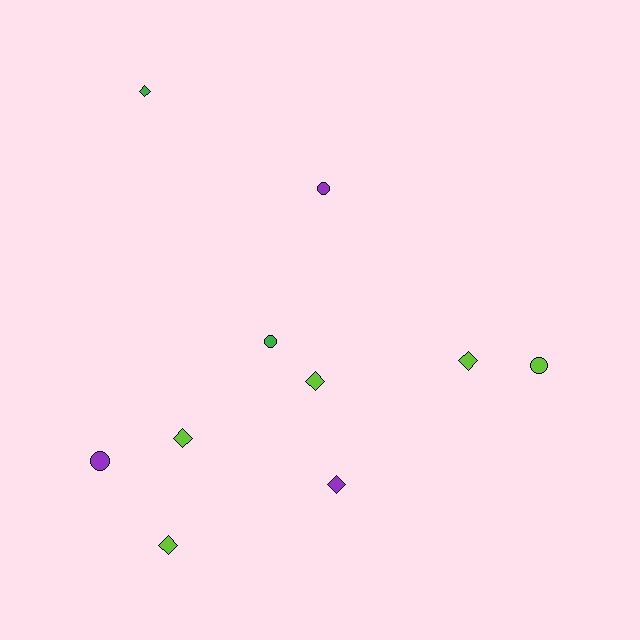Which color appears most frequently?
Lime, with 5 objects.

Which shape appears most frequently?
Diamond, with 6 objects.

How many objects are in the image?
There are 10 objects.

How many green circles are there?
There is 1 green circle.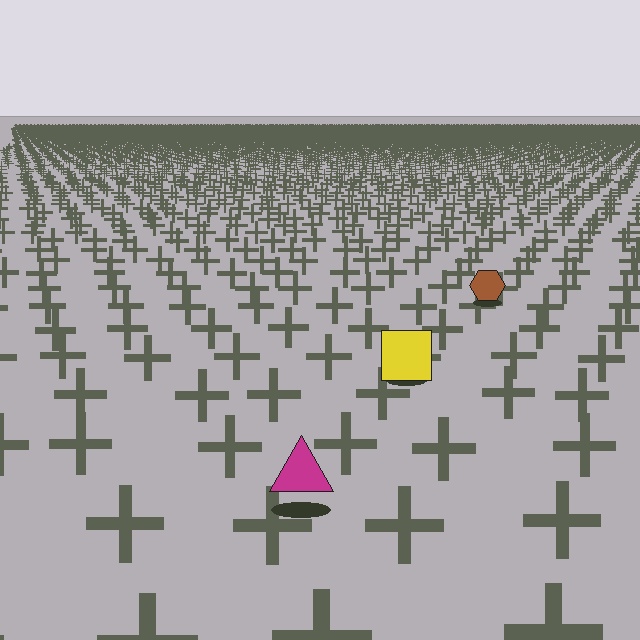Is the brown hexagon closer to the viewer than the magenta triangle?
No. The magenta triangle is closer — you can tell from the texture gradient: the ground texture is coarser near it.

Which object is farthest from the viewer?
The brown hexagon is farthest from the viewer. It appears smaller and the ground texture around it is denser.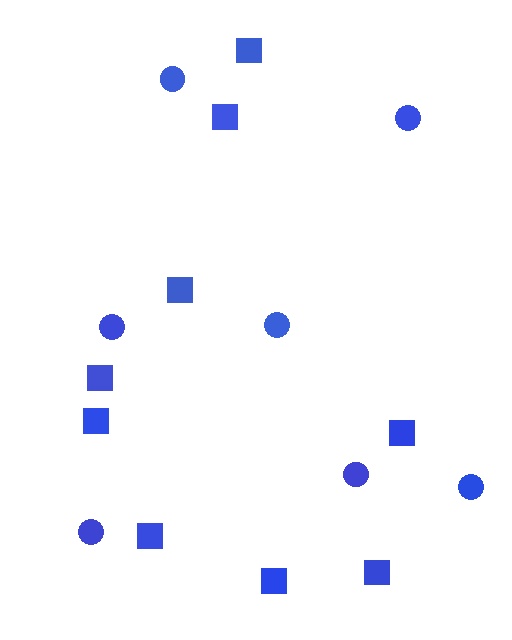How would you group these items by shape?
There are 2 groups: one group of circles (7) and one group of squares (9).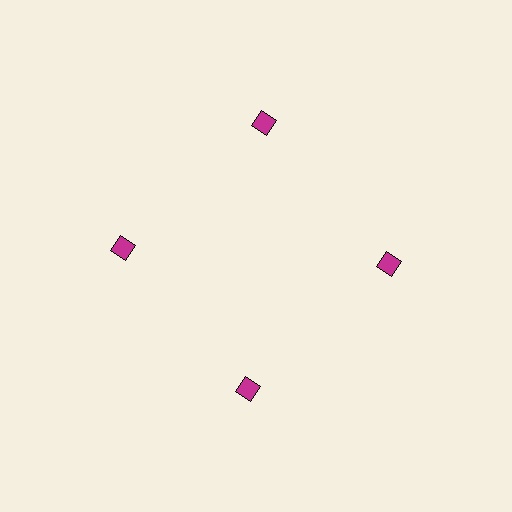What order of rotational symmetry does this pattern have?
This pattern has 4-fold rotational symmetry.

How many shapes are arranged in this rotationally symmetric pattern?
There are 4 shapes, arranged in 4 groups of 1.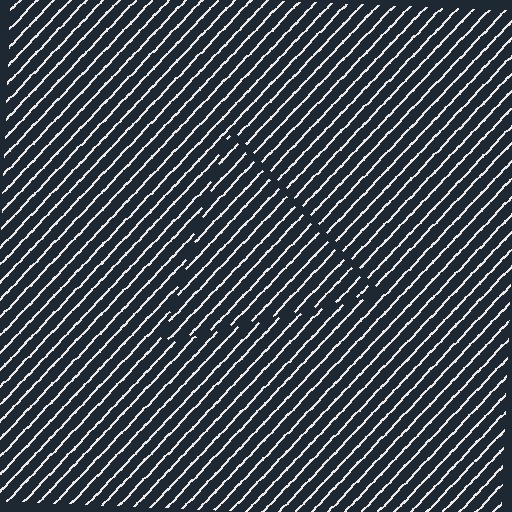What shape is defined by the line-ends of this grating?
An illusory triangle. The interior of the shape contains the same grating, shifted by half a period — the contour is defined by the phase discontinuity where line-ends from the inner and outer gratings abut.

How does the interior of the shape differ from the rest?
The interior of the shape contains the same grating, shifted by half a period — the contour is defined by the phase discontinuity where line-ends from the inner and outer gratings abut.